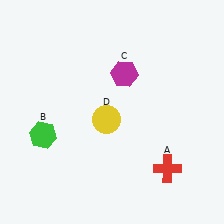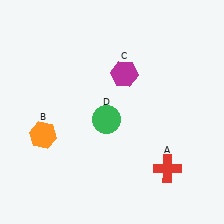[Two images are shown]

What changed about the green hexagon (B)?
In Image 1, B is green. In Image 2, it changed to orange.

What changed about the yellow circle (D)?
In Image 1, D is yellow. In Image 2, it changed to green.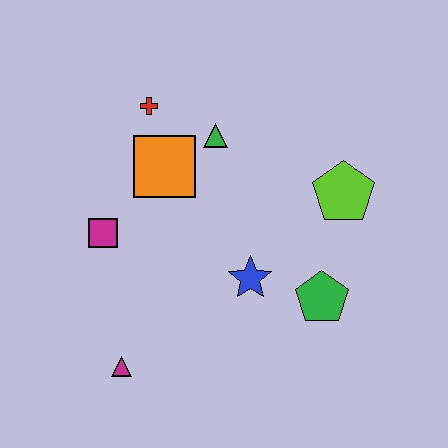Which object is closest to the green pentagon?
The blue star is closest to the green pentagon.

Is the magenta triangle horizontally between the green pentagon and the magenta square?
Yes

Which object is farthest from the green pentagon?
The red cross is farthest from the green pentagon.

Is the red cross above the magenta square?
Yes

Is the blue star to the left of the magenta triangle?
No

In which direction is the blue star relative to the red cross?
The blue star is below the red cross.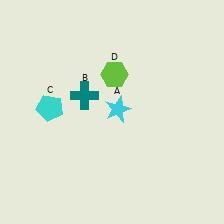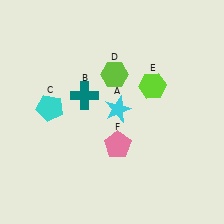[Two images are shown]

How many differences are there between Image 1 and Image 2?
There are 2 differences between the two images.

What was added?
A lime hexagon (E), a pink pentagon (F) were added in Image 2.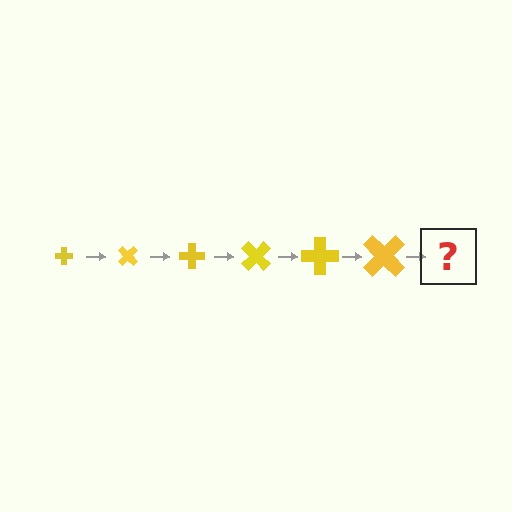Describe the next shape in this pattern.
It should be a cross, larger than the previous one and rotated 270 degrees from the start.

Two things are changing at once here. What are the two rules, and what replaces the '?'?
The two rules are that the cross grows larger each step and it rotates 45 degrees each step. The '?' should be a cross, larger than the previous one and rotated 270 degrees from the start.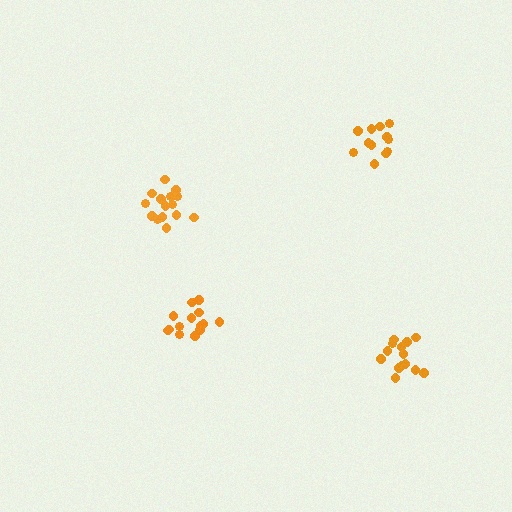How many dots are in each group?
Group 1: 13 dots, Group 2: 14 dots, Group 3: 15 dots, Group 4: 14 dots (56 total).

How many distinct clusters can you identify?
There are 4 distinct clusters.